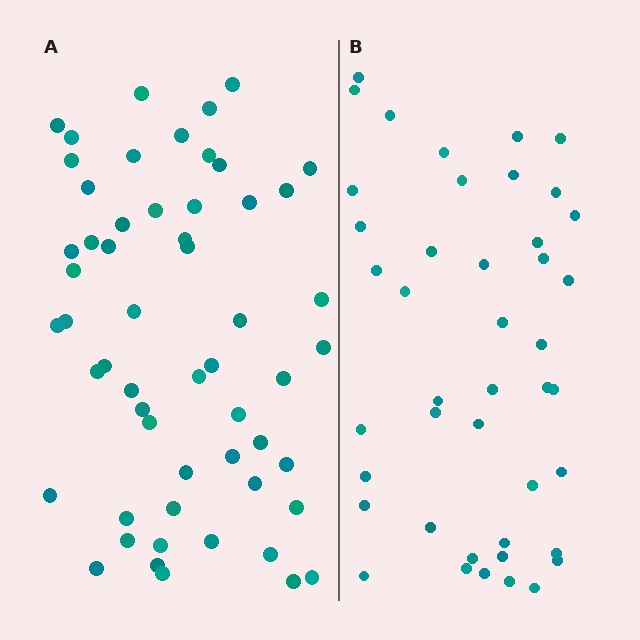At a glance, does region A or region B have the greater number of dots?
Region A (the left region) has more dots.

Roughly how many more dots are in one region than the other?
Region A has approximately 15 more dots than region B.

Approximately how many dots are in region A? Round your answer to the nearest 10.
About 60 dots. (The exact count is 56, which rounds to 60.)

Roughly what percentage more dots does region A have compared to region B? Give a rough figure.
About 30% more.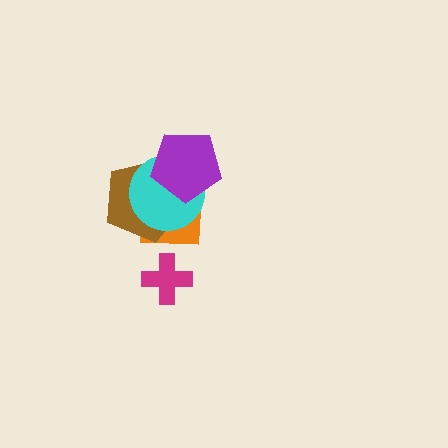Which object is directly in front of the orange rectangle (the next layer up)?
The brown pentagon is directly in front of the orange rectangle.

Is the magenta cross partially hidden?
No, no other shape covers it.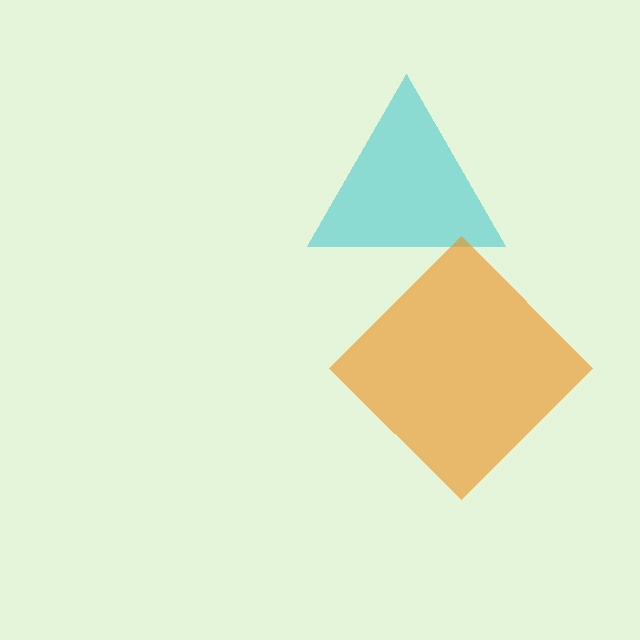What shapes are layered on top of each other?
The layered shapes are: a cyan triangle, an orange diamond.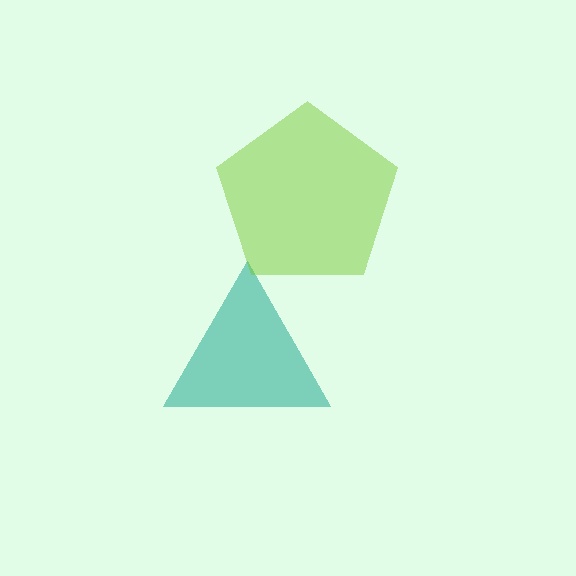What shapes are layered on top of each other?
The layered shapes are: a teal triangle, a lime pentagon.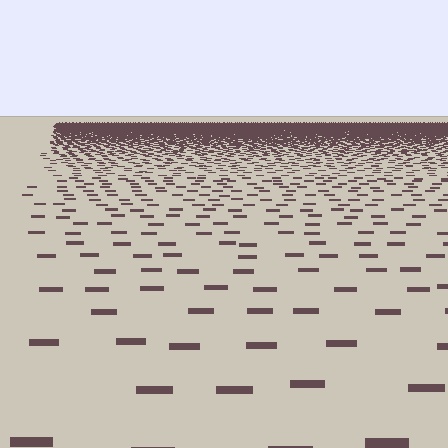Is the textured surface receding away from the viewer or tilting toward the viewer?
The surface is receding away from the viewer. Texture elements get smaller and denser toward the top.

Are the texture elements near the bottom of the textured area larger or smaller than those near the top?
Larger. Near the bottom, elements are closer to the viewer and appear at a bigger on-screen size.